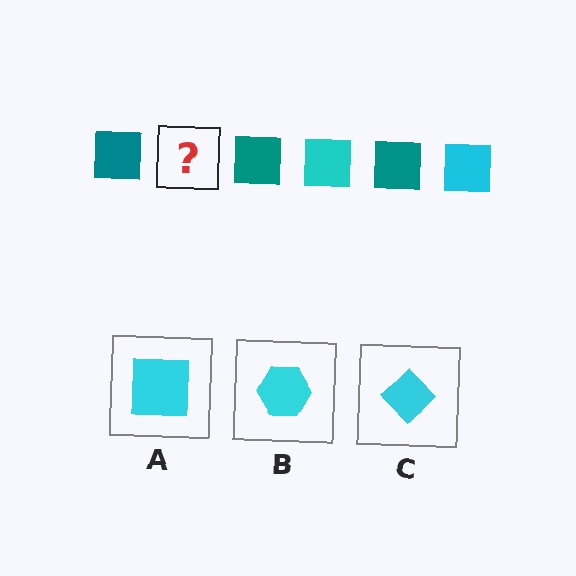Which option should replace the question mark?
Option A.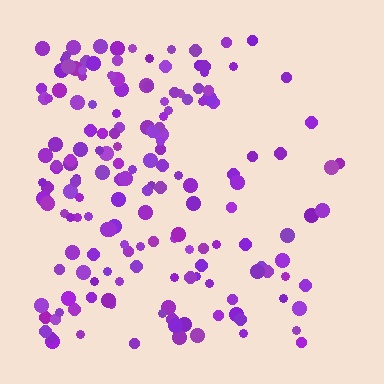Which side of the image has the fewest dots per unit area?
The right.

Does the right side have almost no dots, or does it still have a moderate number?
Still a moderate number, just noticeably fewer than the left.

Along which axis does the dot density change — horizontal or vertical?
Horizontal.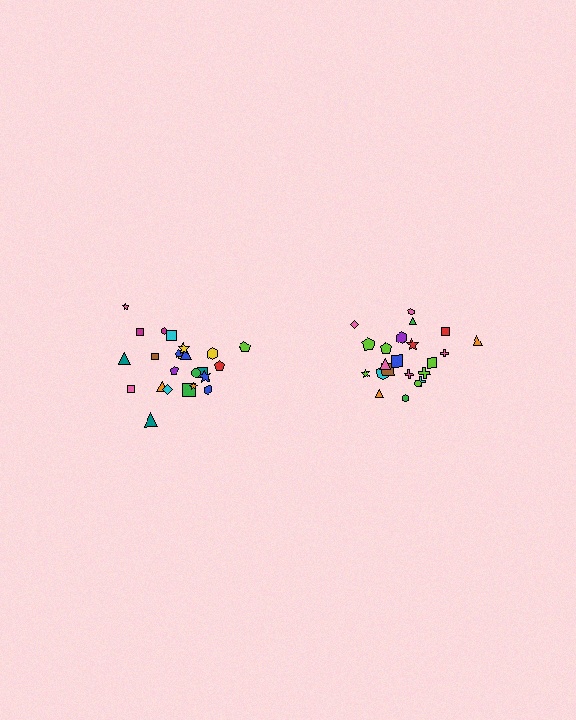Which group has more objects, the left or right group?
The left group.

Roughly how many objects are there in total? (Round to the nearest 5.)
Roughly 45 objects in total.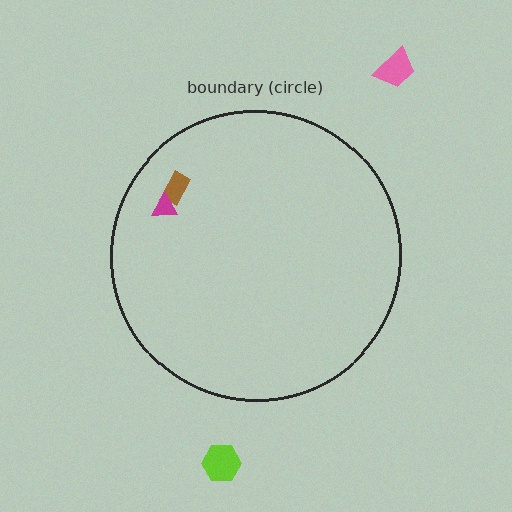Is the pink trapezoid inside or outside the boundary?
Outside.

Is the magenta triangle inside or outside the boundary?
Inside.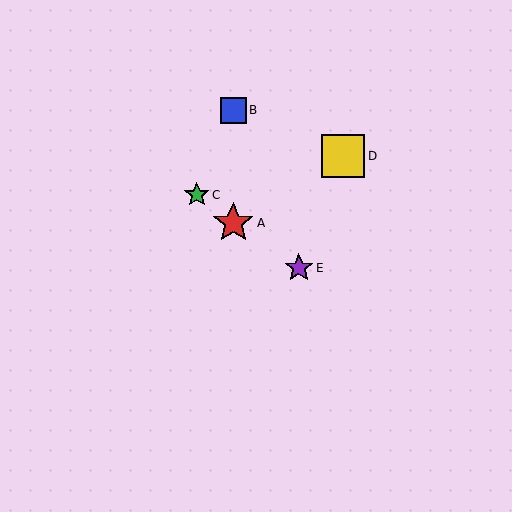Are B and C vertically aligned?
No, B is at x≈233 and C is at x≈197.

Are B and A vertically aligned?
Yes, both are at x≈233.